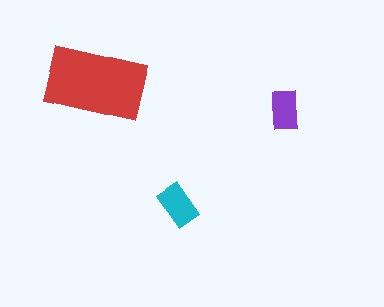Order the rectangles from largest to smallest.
the red one, the cyan one, the purple one.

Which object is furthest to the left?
The red rectangle is leftmost.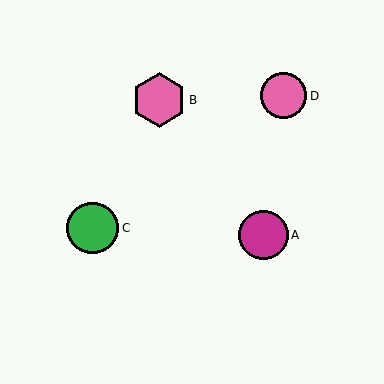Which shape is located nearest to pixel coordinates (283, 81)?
The pink circle (labeled D) at (284, 96) is nearest to that location.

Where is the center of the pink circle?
The center of the pink circle is at (284, 96).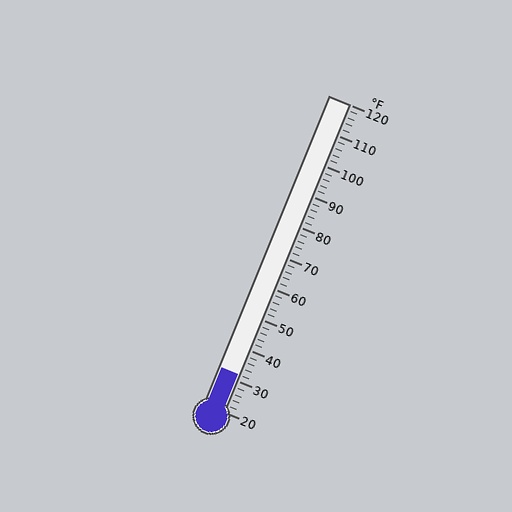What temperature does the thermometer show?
The thermometer shows approximately 32°F.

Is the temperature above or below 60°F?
The temperature is below 60°F.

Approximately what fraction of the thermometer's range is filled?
The thermometer is filled to approximately 10% of its range.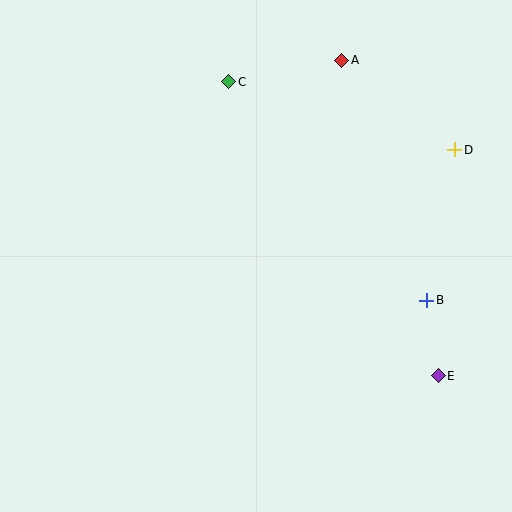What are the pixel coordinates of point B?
Point B is at (427, 300).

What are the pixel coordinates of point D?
Point D is at (455, 150).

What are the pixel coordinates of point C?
Point C is at (229, 82).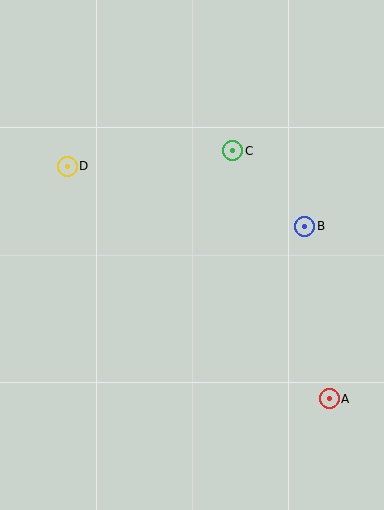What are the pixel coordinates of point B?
Point B is at (305, 226).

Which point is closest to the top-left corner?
Point D is closest to the top-left corner.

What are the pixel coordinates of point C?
Point C is at (233, 151).